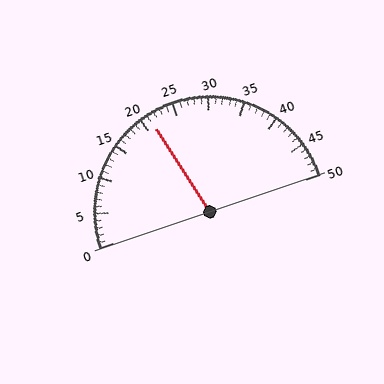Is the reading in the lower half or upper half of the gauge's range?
The reading is in the lower half of the range (0 to 50).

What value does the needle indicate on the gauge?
The needle indicates approximately 21.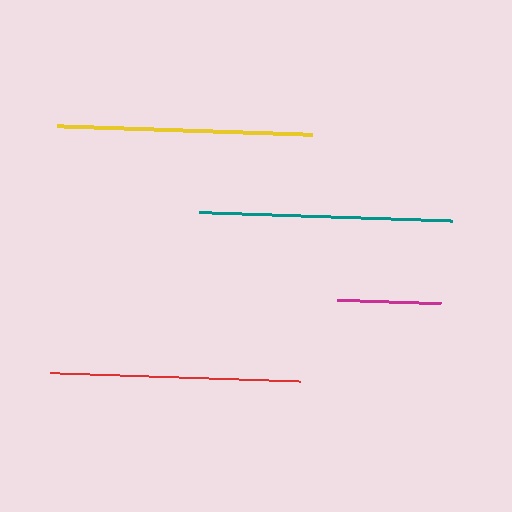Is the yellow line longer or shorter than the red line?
The yellow line is longer than the red line.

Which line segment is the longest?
The yellow line is the longest at approximately 254 pixels.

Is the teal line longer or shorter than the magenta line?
The teal line is longer than the magenta line.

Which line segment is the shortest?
The magenta line is the shortest at approximately 104 pixels.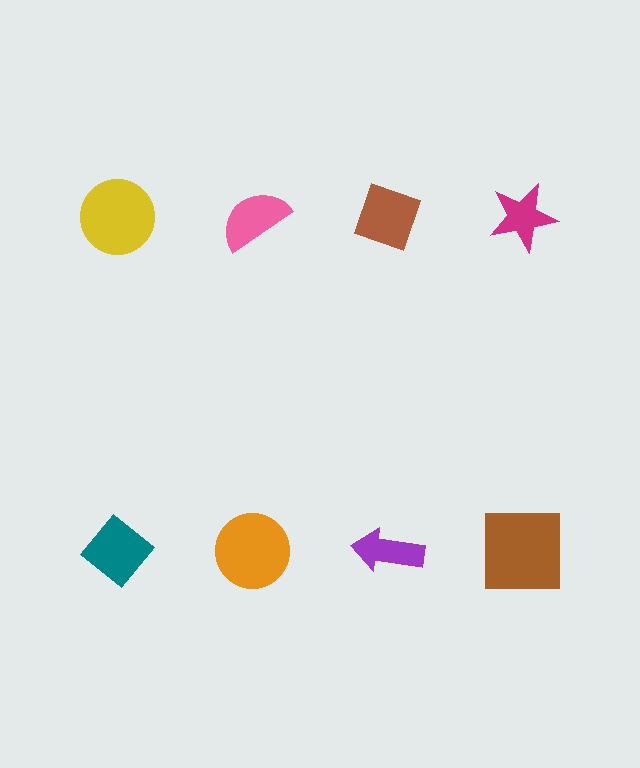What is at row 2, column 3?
A purple arrow.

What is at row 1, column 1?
A yellow circle.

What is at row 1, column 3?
A brown diamond.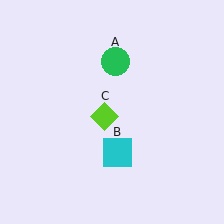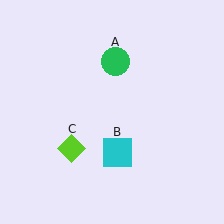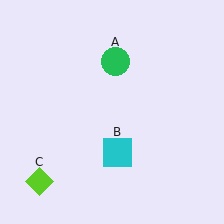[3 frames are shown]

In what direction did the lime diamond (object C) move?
The lime diamond (object C) moved down and to the left.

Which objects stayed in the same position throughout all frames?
Green circle (object A) and cyan square (object B) remained stationary.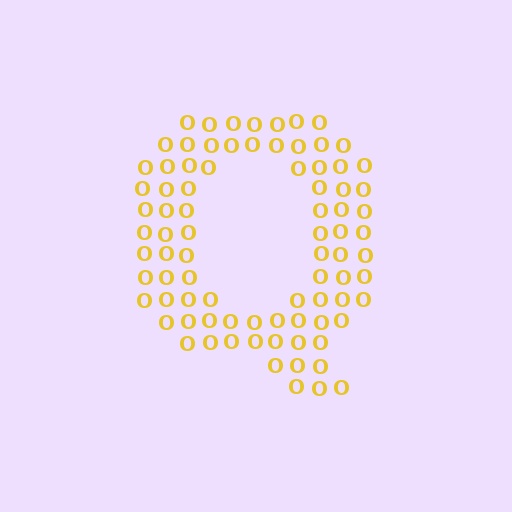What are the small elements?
The small elements are letter O's.